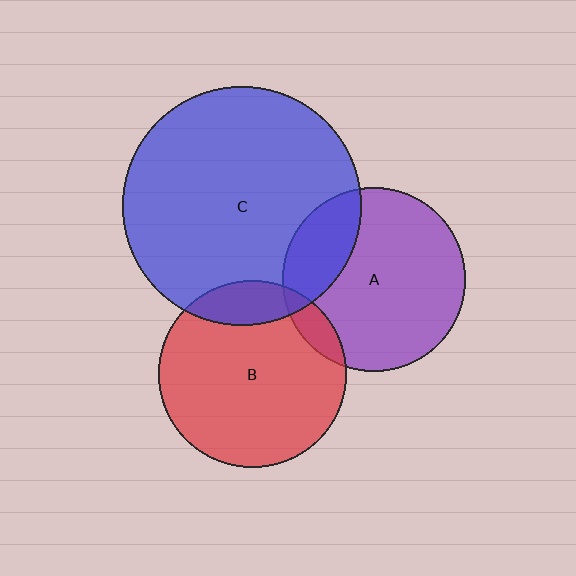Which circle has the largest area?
Circle C (blue).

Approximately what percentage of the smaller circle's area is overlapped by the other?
Approximately 15%.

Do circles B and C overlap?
Yes.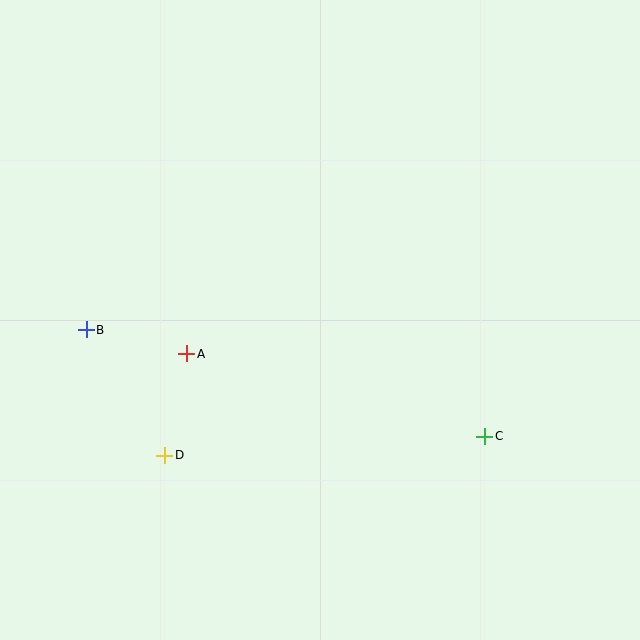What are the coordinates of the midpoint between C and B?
The midpoint between C and B is at (285, 383).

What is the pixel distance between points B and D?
The distance between B and D is 148 pixels.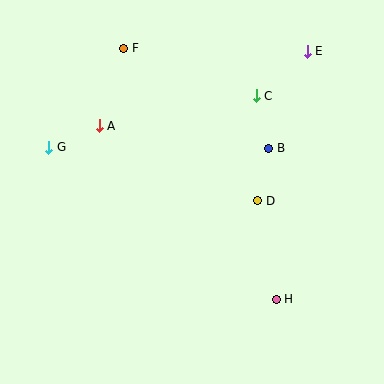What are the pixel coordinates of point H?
Point H is at (276, 299).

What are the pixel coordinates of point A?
Point A is at (99, 126).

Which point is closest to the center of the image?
Point D at (258, 201) is closest to the center.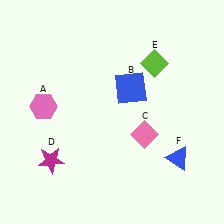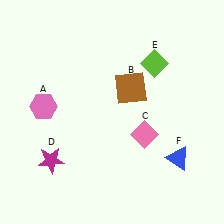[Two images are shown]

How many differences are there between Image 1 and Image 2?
There is 1 difference between the two images.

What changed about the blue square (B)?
In Image 1, B is blue. In Image 2, it changed to brown.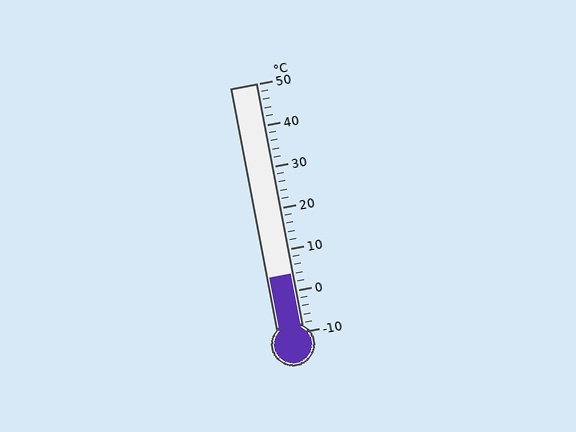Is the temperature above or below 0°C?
The temperature is above 0°C.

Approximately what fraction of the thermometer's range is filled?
The thermometer is filled to approximately 25% of its range.